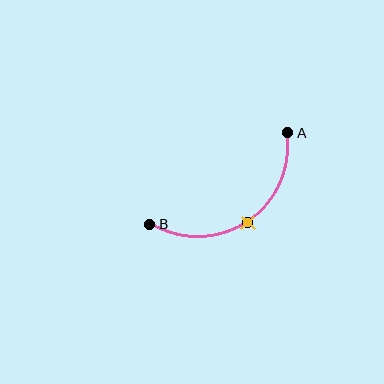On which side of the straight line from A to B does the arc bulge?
The arc bulges below the straight line connecting A and B.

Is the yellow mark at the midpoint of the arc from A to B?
Yes. The yellow mark lies on the arc at equal arc-length from both A and B — it is the arc midpoint.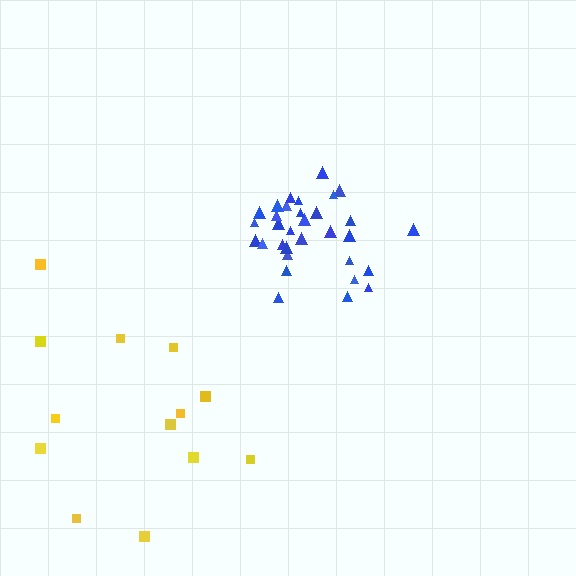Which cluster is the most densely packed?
Blue.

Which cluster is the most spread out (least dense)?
Yellow.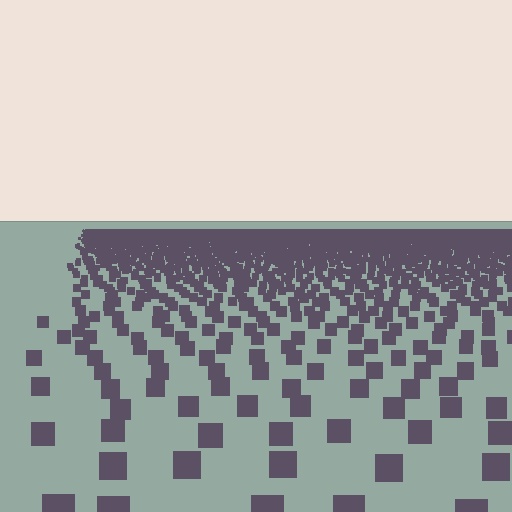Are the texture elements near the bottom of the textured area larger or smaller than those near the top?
Larger. Near the bottom, elements are closer to the viewer and appear at a bigger on-screen size.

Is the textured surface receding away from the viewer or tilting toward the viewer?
The surface is receding away from the viewer. Texture elements get smaller and denser toward the top.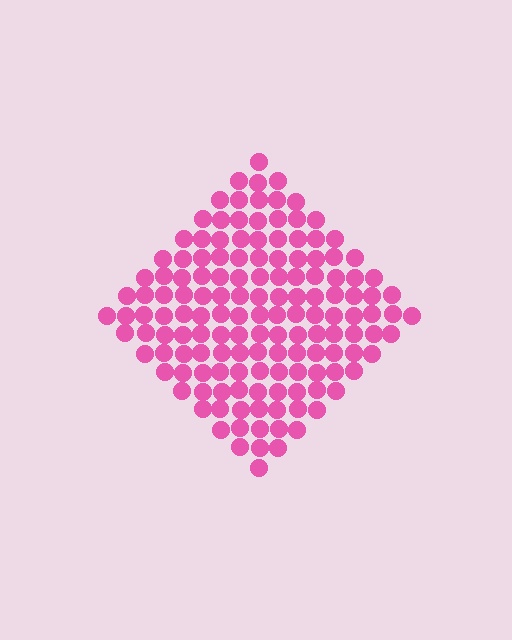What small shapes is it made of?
It is made of small circles.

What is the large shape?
The large shape is a diamond.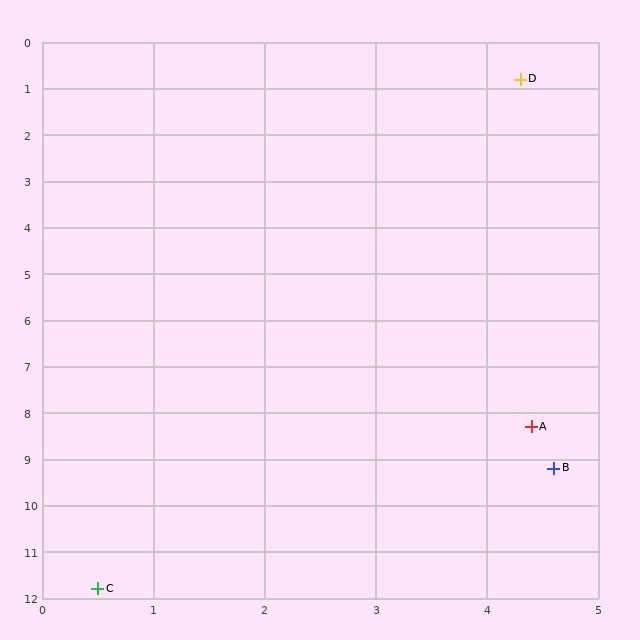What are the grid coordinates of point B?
Point B is at approximately (4.6, 9.2).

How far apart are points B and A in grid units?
Points B and A are about 0.9 grid units apart.